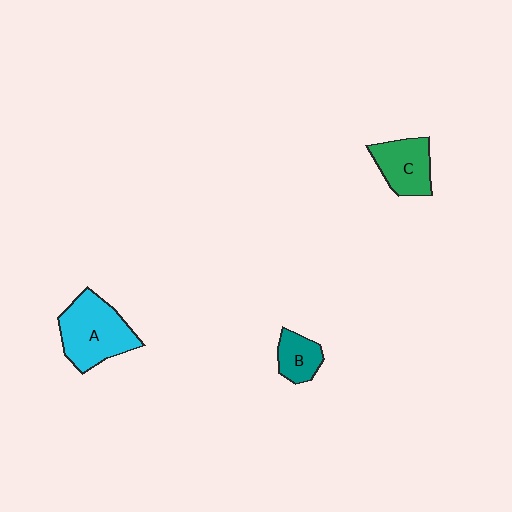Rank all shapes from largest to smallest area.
From largest to smallest: A (cyan), C (green), B (teal).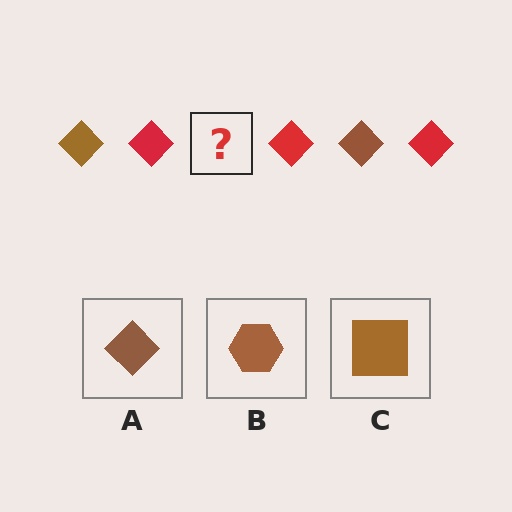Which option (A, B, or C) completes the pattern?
A.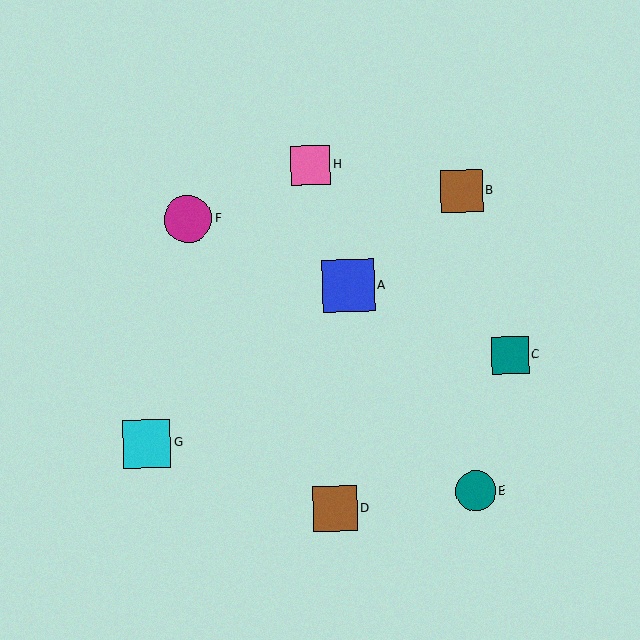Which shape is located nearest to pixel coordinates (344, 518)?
The brown square (labeled D) at (335, 509) is nearest to that location.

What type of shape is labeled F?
Shape F is a magenta circle.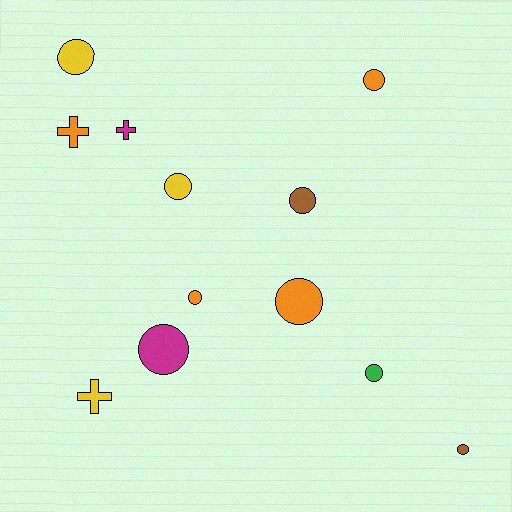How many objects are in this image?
There are 12 objects.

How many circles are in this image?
There are 9 circles.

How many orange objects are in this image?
There are 4 orange objects.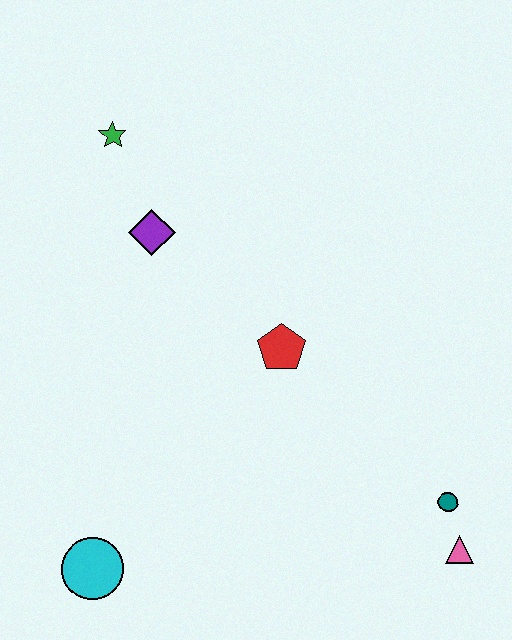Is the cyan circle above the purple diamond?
No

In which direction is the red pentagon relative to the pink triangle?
The red pentagon is above the pink triangle.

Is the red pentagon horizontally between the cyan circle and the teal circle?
Yes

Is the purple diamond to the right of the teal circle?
No